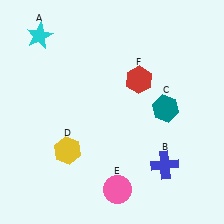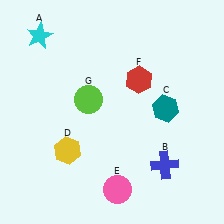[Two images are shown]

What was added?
A lime circle (G) was added in Image 2.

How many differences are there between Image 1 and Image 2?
There is 1 difference between the two images.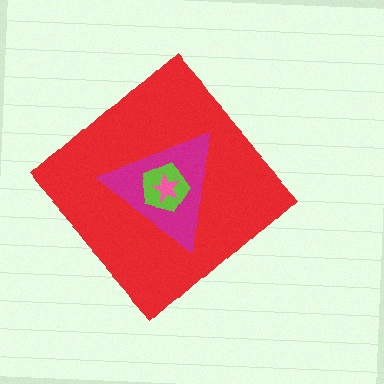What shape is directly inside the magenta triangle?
The lime pentagon.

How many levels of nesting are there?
4.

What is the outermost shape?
The red diamond.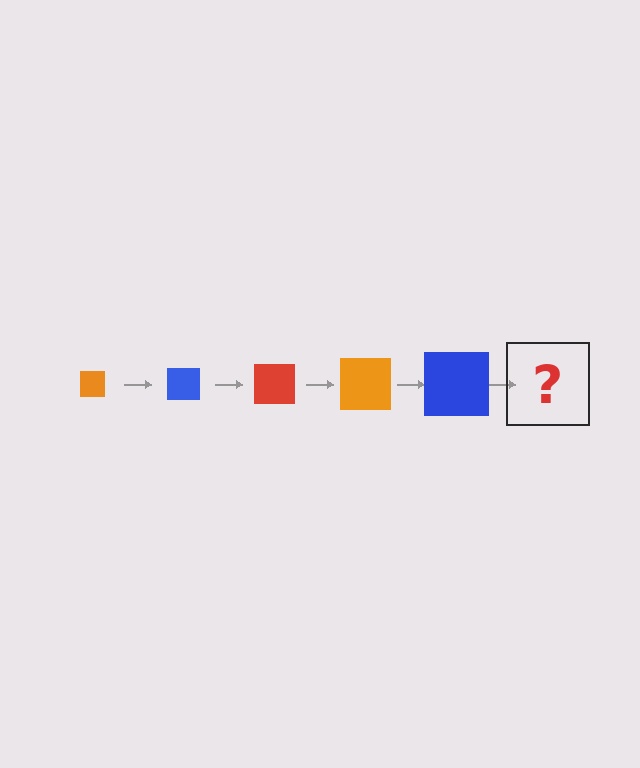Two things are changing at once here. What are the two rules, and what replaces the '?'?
The two rules are that the square grows larger each step and the color cycles through orange, blue, and red. The '?' should be a red square, larger than the previous one.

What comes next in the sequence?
The next element should be a red square, larger than the previous one.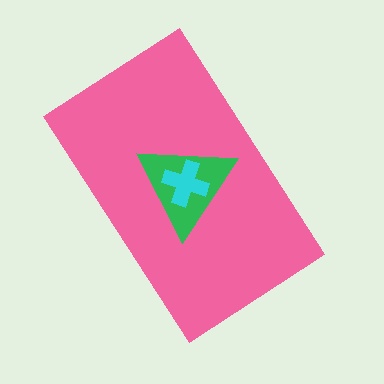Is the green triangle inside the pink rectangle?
Yes.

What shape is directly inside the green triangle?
The cyan cross.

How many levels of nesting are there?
3.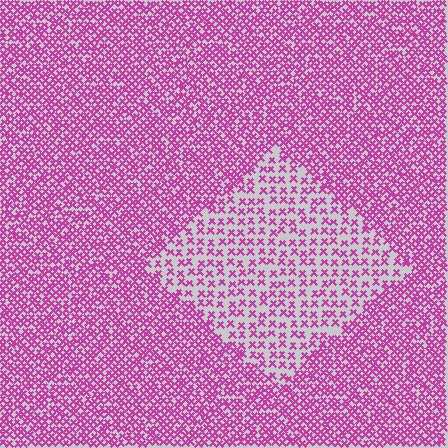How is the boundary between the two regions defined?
The boundary is defined by a change in element density (approximately 2.2x ratio). All elements are the same color, size, and shape.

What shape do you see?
I see a diamond.